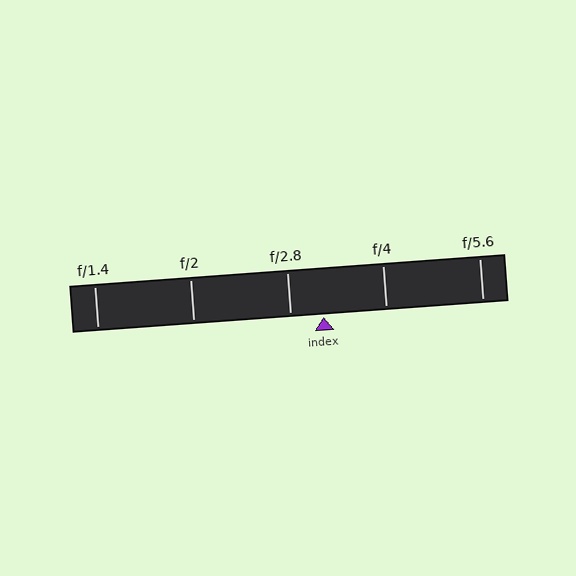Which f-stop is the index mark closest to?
The index mark is closest to f/2.8.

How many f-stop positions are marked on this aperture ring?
There are 5 f-stop positions marked.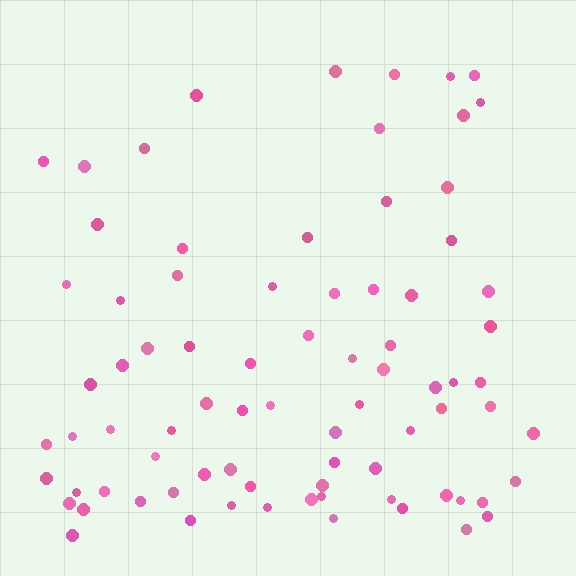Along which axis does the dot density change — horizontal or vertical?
Vertical.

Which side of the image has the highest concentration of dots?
The bottom.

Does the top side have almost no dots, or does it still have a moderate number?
Still a moderate number, just noticeably fewer than the bottom.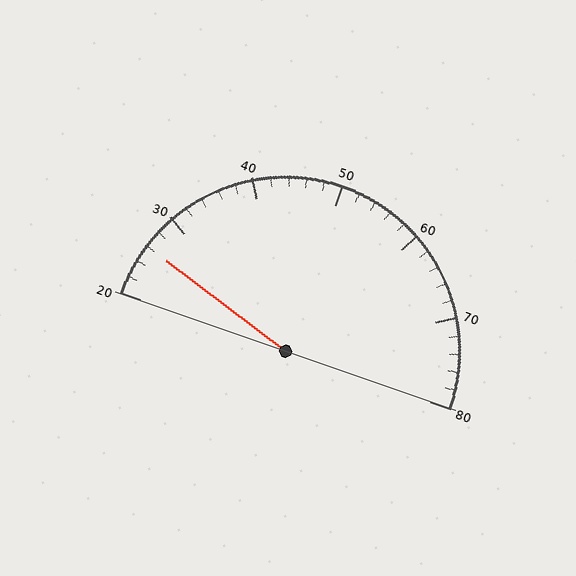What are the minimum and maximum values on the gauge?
The gauge ranges from 20 to 80.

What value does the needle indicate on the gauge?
The needle indicates approximately 26.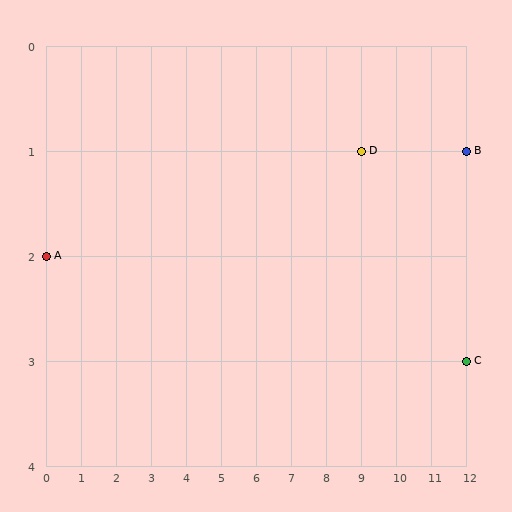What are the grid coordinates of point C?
Point C is at grid coordinates (12, 3).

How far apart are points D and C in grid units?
Points D and C are 3 columns and 2 rows apart (about 3.6 grid units diagonally).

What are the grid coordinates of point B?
Point B is at grid coordinates (12, 1).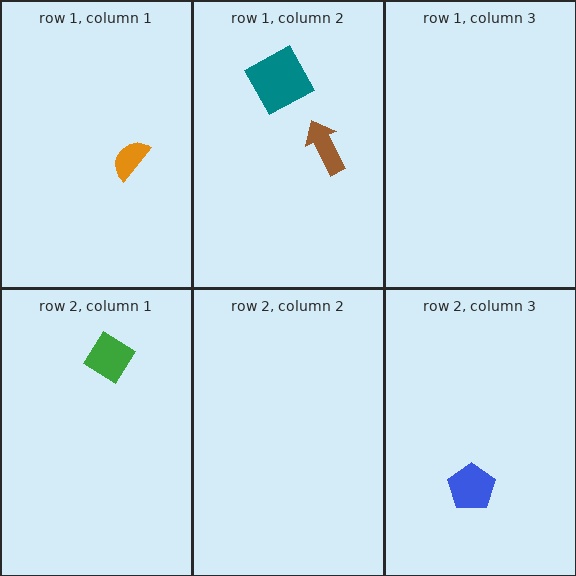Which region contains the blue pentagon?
The row 2, column 3 region.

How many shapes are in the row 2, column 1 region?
1.